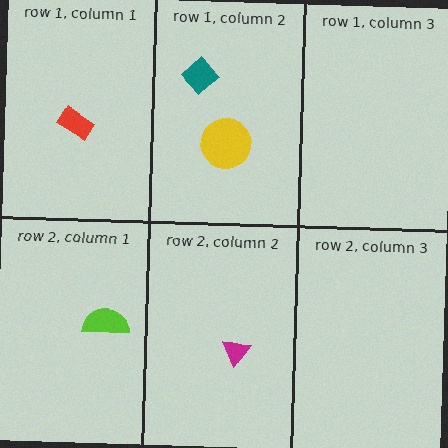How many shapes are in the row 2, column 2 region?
1.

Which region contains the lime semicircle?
The row 2, column 1 region.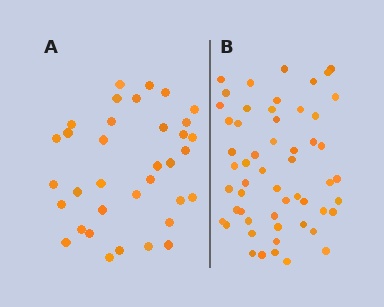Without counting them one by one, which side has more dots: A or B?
Region B (the right region) has more dots.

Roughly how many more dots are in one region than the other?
Region B has approximately 20 more dots than region A.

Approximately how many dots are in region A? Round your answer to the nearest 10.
About 40 dots. (The exact count is 35, which rounds to 40.)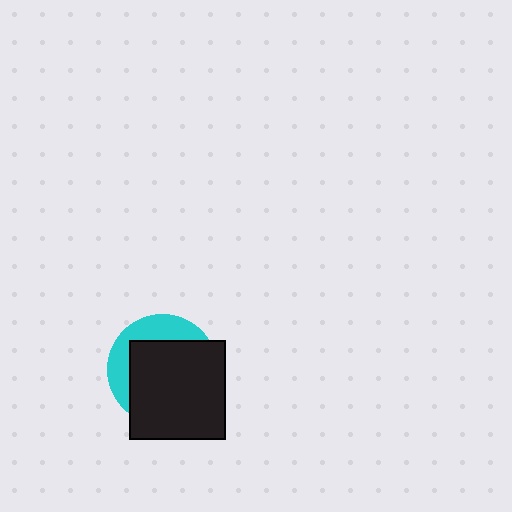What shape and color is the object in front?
The object in front is a black rectangle.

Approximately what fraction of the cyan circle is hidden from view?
Roughly 69% of the cyan circle is hidden behind the black rectangle.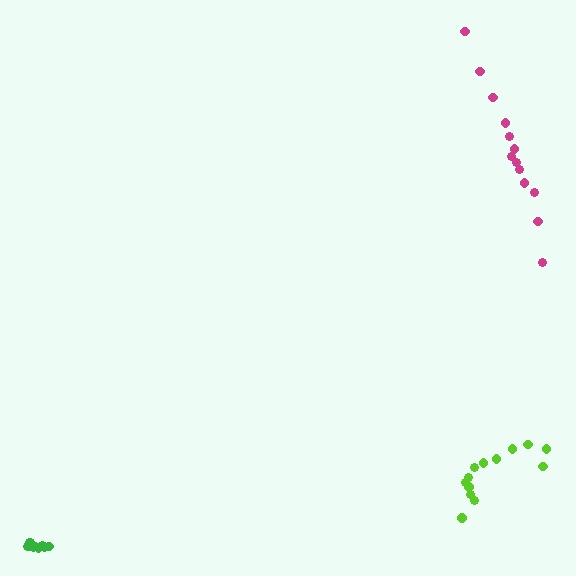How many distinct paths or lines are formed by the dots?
There are 3 distinct paths.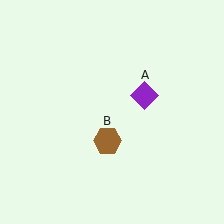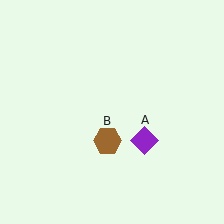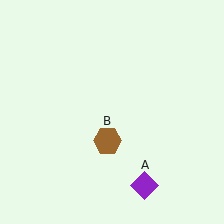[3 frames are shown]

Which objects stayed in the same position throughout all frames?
Brown hexagon (object B) remained stationary.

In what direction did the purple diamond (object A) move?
The purple diamond (object A) moved down.